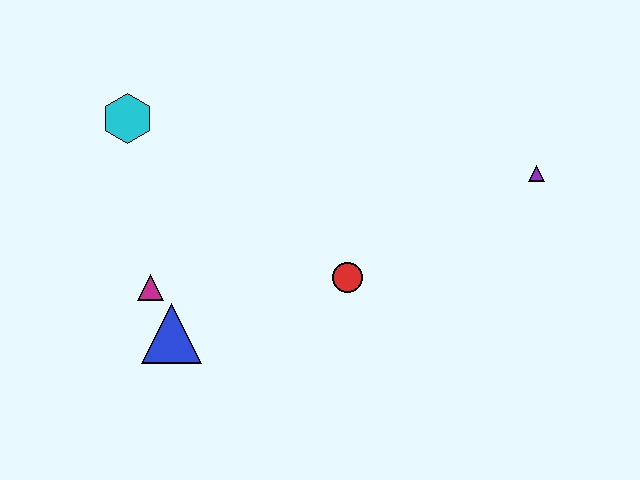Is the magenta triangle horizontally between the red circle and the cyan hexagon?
Yes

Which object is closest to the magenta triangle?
The blue triangle is closest to the magenta triangle.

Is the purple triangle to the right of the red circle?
Yes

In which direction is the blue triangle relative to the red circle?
The blue triangle is to the left of the red circle.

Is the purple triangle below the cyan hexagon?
Yes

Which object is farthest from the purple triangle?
The cyan hexagon is farthest from the purple triangle.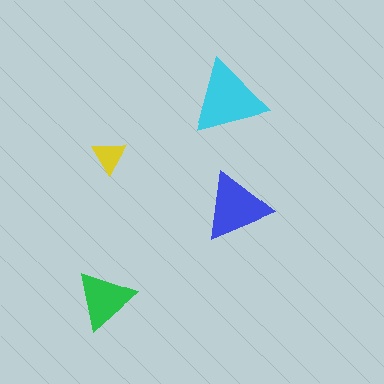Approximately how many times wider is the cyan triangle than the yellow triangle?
About 2 times wider.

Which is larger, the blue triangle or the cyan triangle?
The cyan one.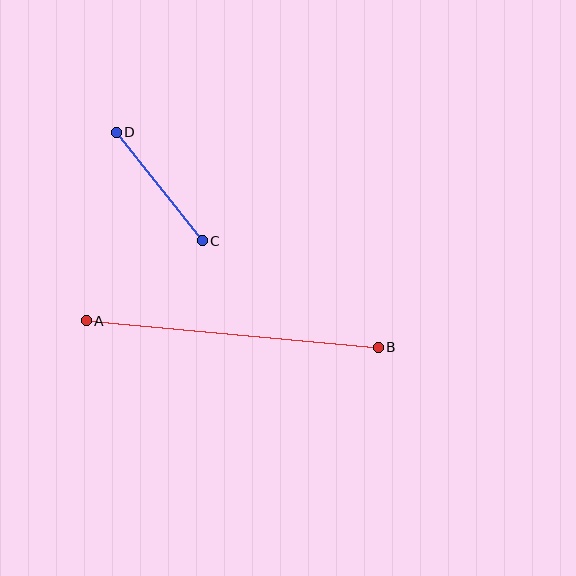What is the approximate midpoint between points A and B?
The midpoint is at approximately (232, 334) pixels.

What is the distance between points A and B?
The distance is approximately 293 pixels.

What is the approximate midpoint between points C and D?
The midpoint is at approximately (159, 186) pixels.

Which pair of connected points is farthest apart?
Points A and B are farthest apart.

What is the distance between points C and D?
The distance is approximately 139 pixels.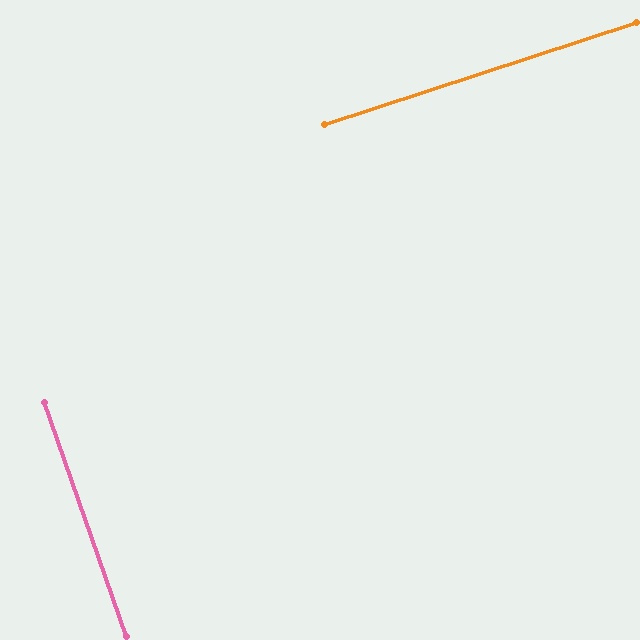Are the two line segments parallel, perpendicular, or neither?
Perpendicular — they meet at approximately 89°.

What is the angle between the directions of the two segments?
Approximately 89 degrees.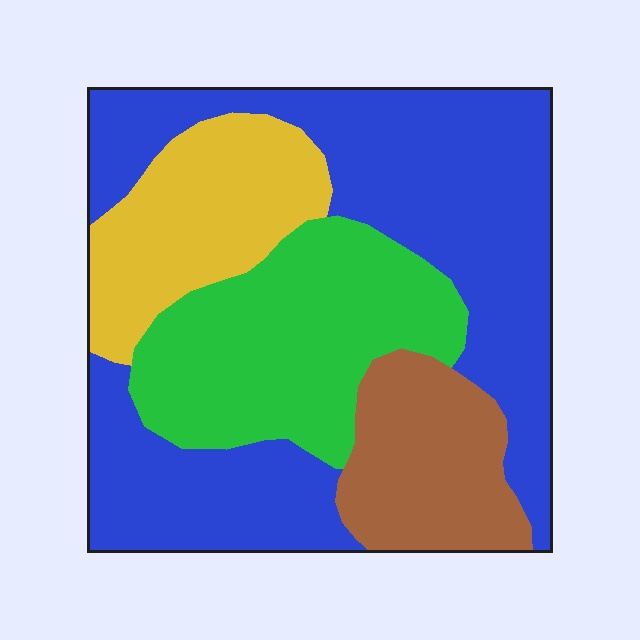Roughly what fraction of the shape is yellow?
Yellow takes up about one sixth (1/6) of the shape.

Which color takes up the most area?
Blue, at roughly 45%.